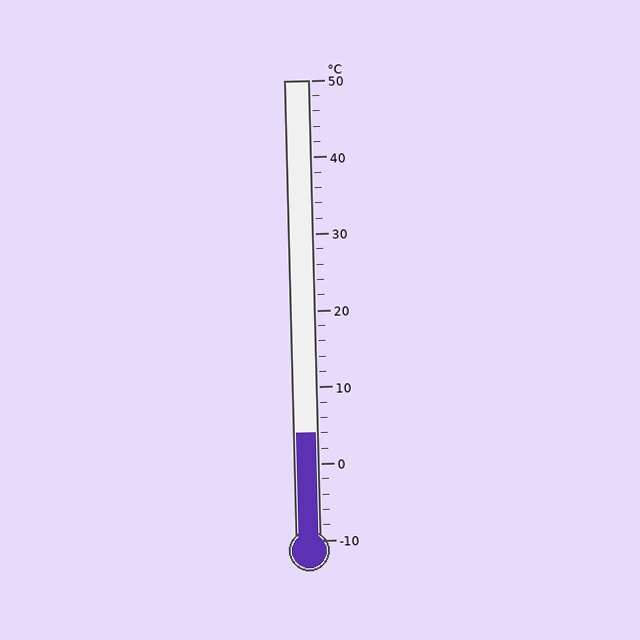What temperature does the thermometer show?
The thermometer shows approximately 4°C.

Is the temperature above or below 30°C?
The temperature is below 30°C.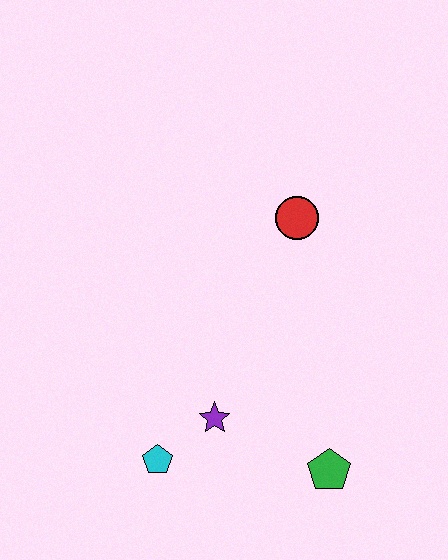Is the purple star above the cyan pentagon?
Yes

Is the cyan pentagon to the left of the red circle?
Yes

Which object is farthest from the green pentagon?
The red circle is farthest from the green pentagon.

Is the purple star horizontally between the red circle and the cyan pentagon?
Yes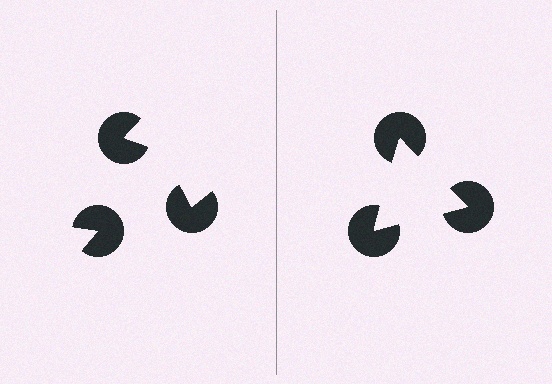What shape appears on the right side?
An illusory triangle.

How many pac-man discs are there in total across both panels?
6 — 3 on each side.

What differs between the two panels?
The pac-man discs are positioned identically on both sides; only the wedge orientations differ. On the right they align to a triangle; on the left they are misaligned.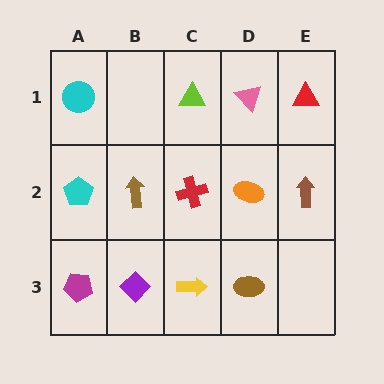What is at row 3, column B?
A purple diamond.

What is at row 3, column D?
A brown ellipse.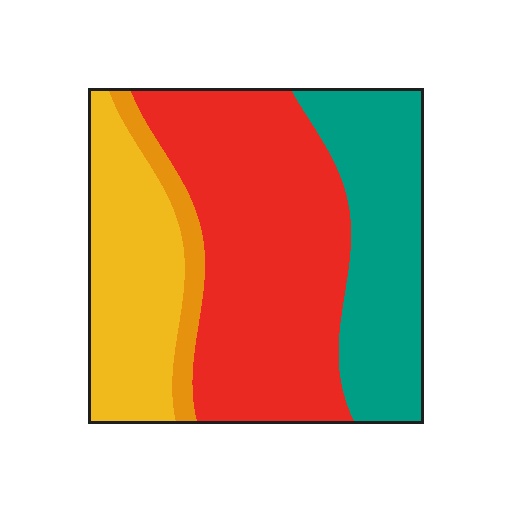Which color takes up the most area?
Red, at roughly 45%.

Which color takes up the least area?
Orange, at roughly 5%.